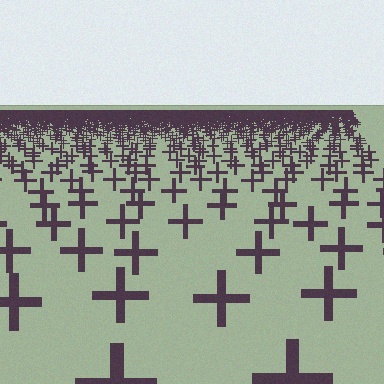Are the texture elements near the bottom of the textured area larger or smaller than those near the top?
Larger. Near the bottom, elements are closer to the viewer and appear at a bigger on-screen size.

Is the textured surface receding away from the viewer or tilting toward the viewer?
The surface is receding away from the viewer. Texture elements get smaller and denser toward the top.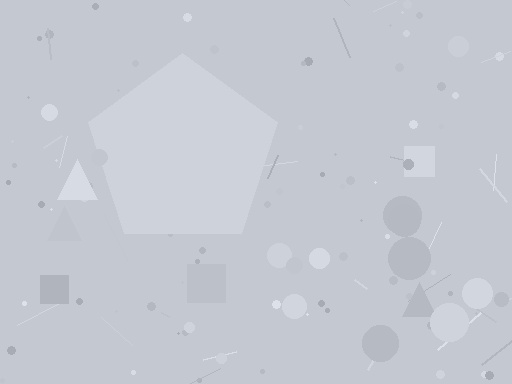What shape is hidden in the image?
A pentagon is hidden in the image.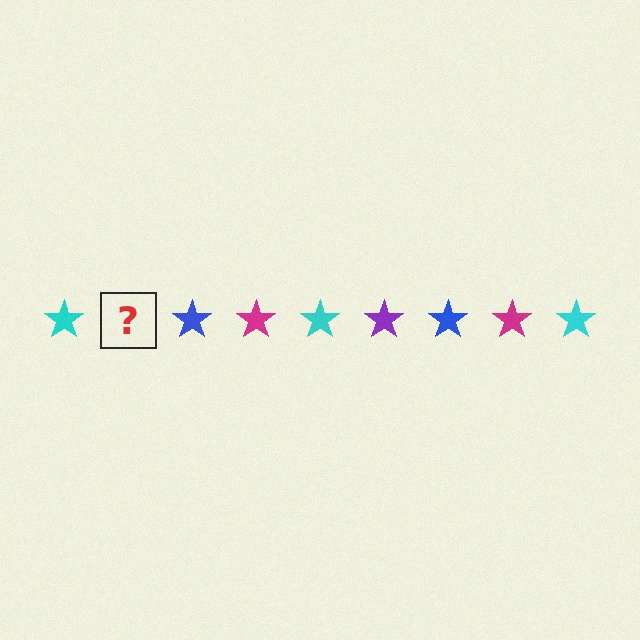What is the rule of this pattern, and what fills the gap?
The rule is that the pattern cycles through cyan, purple, blue, magenta stars. The gap should be filled with a purple star.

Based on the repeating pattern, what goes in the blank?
The blank should be a purple star.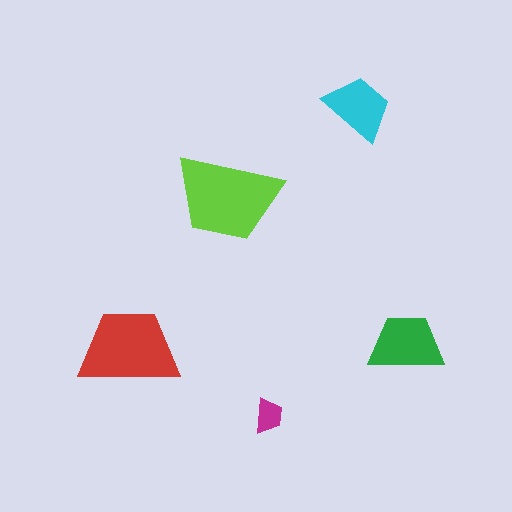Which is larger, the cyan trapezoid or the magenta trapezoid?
The cyan one.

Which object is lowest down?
The magenta trapezoid is bottommost.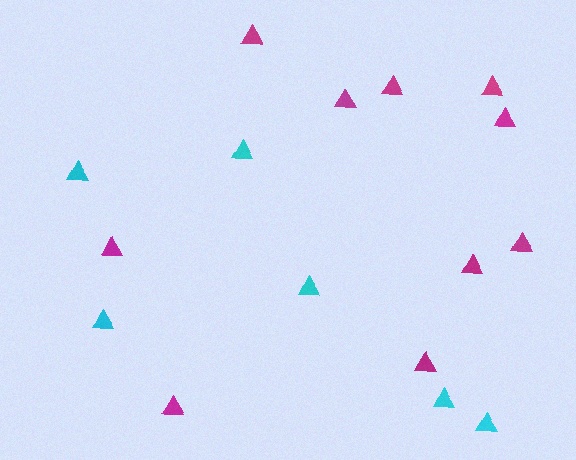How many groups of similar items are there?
There are 2 groups: one group of magenta triangles (10) and one group of cyan triangles (6).